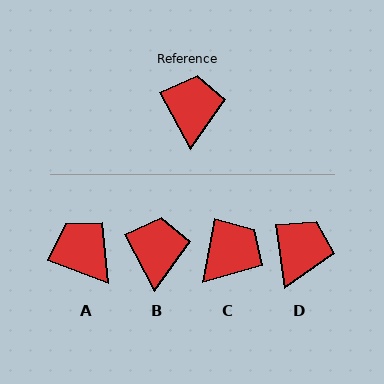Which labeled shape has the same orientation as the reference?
B.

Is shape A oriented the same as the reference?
No, it is off by about 41 degrees.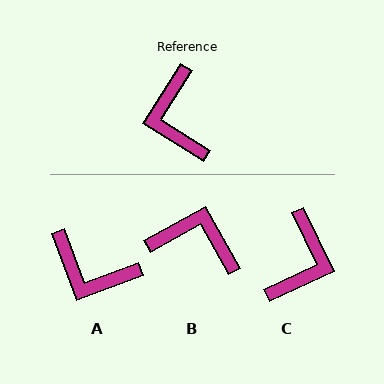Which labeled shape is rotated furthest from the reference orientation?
C, about 147 degrees away.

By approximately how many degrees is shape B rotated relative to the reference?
Approximately 119 degrees clockwise.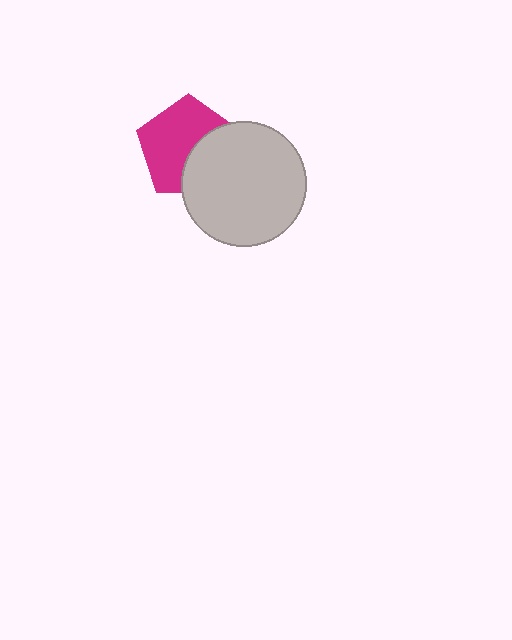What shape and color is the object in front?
The object in front is a light gray circle.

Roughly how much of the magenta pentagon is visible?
About half of it is visible (roughly 62%).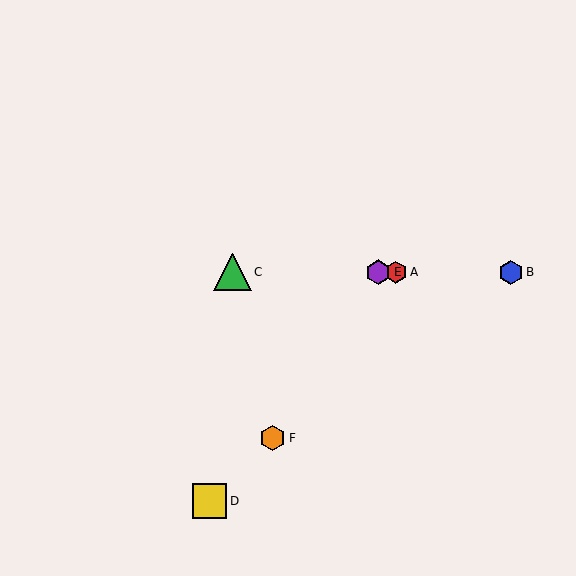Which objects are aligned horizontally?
Objects A, B, C, E are aligned horizontally.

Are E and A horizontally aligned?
Yes, both are at y≈272.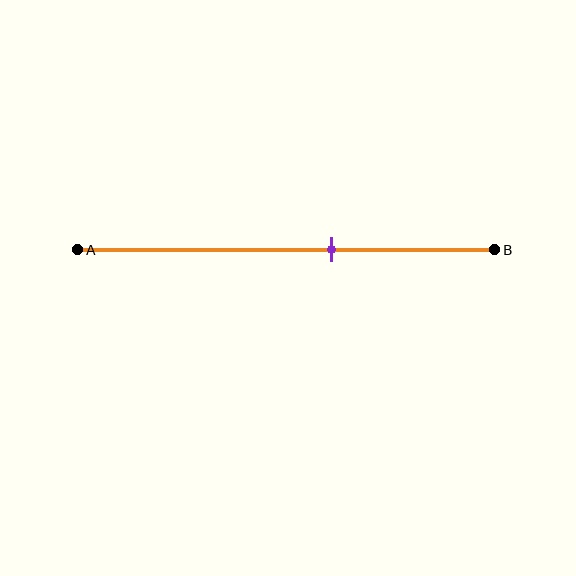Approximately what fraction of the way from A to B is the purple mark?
The purple mark is approximately 60% of the way from A to B.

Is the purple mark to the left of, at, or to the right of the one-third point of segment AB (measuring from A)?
The purple mark is to the right of the one-third point of segment AB.